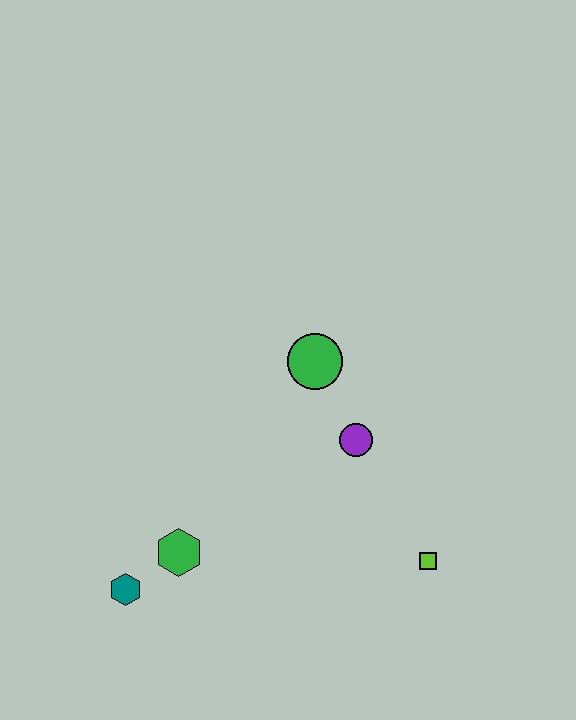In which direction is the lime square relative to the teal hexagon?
The lime square is to the right of the teal hexagon.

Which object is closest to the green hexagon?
The teal hexagon is closest to the green hexagon.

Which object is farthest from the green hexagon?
The lime square is farthest from the green hexagon.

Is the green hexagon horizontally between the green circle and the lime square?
No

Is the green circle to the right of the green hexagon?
Yes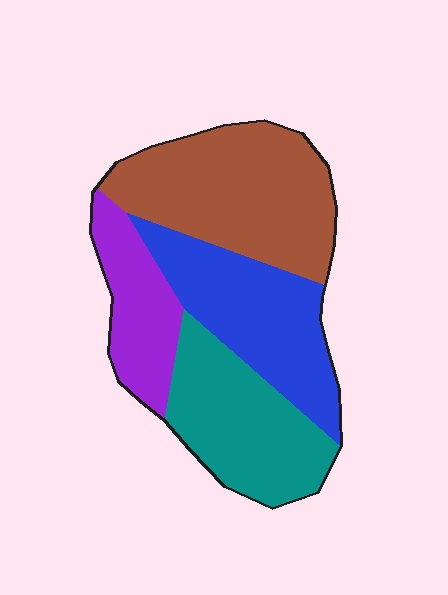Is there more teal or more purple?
Teal.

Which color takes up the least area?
Purple, at roughly 15%.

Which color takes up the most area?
Brown, at roughly 35%.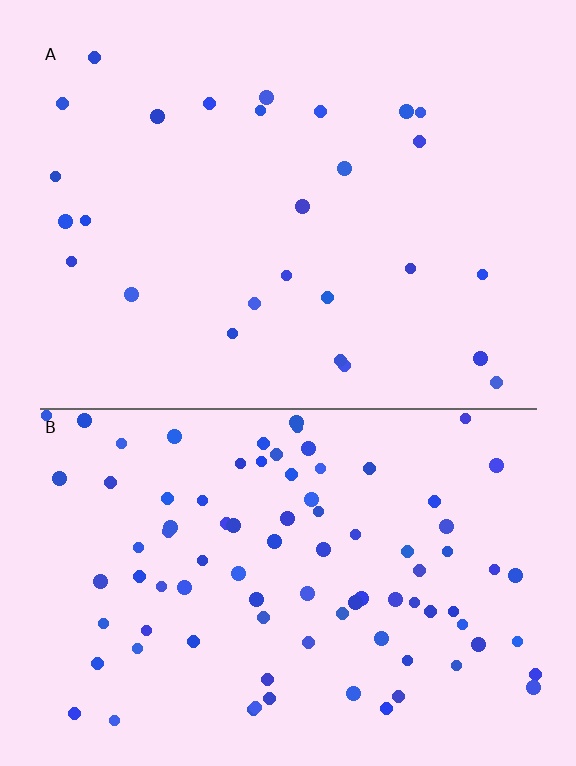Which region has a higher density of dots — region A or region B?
B (the bottom).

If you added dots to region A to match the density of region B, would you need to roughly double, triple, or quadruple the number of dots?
Approximately triple.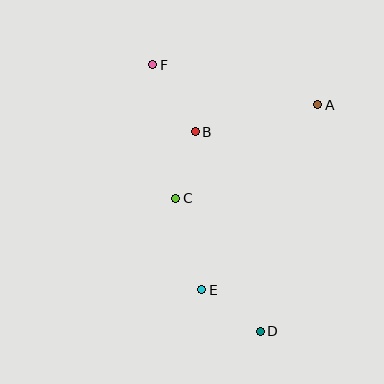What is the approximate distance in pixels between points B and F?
The distance between B and F is approximately 79 pixels.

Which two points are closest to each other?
Points B and C are closest to each other.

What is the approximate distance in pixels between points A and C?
The distance between A and C is approximately 170 pixels.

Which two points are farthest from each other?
Points D and F are farthest from each other.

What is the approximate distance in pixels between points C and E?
The distance between C and E is approximately 95 pixels.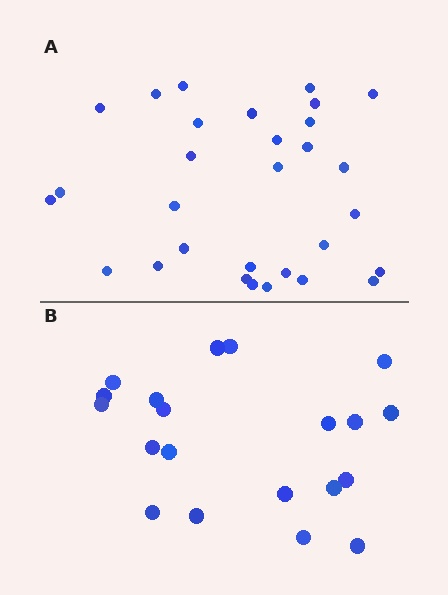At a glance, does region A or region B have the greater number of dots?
Region A (the top region) has more dots.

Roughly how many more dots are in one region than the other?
Region A has roughly 10 or so more dots than region B.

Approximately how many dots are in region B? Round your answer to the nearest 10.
About 20 dots.